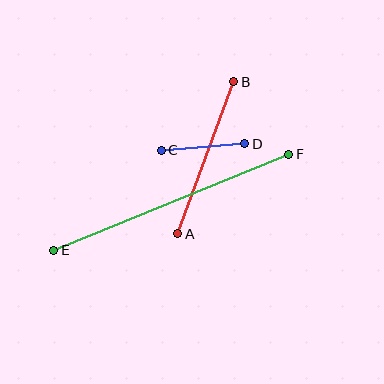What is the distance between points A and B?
The distance is approximately 162 pixels.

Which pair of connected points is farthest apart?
Points E and F are farthest apart.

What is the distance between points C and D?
The distance is approximately 84 pixels.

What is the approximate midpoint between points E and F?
The midpoint is at approximately (171, 202) pixels.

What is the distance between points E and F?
The distance is approximately 254 pixels.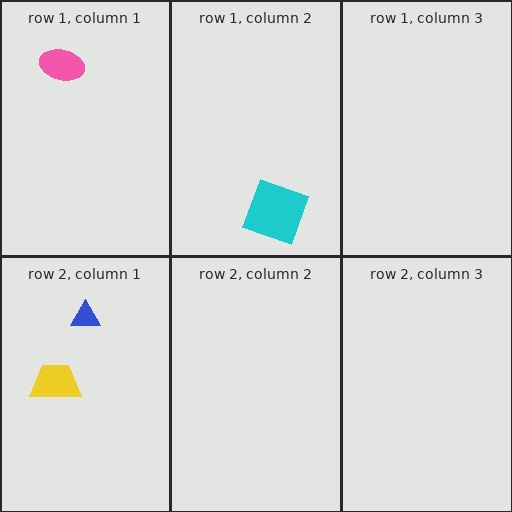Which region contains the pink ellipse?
The row 1, column 1 region.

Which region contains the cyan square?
The row 1, column 2 region.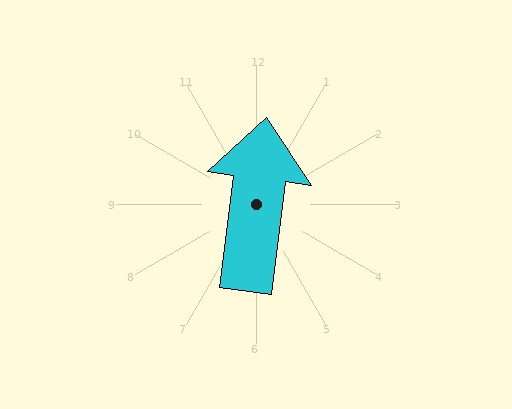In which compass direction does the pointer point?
North.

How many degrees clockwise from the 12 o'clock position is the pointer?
Approximately 7 degrees.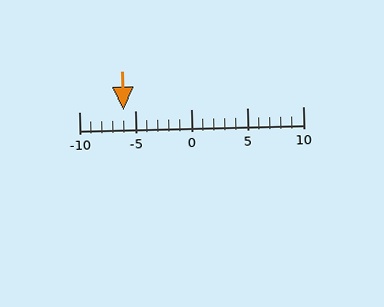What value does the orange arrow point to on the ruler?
The orange arrow points to approximately -6.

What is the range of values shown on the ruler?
The ruler shows values from -10 to 10.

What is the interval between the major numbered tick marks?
The major tick marks are spaced 5 units apart.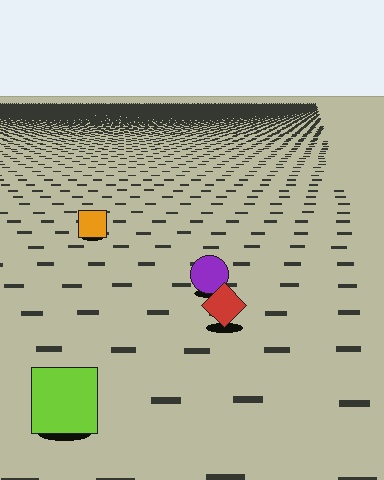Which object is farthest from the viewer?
The orange square is farthest from the viewer. It appears smaller and the ground texture around it is denser.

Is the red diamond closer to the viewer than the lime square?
No. The lime square is closer — you can tell from the texture gradient: the ground texture is coarser near it.